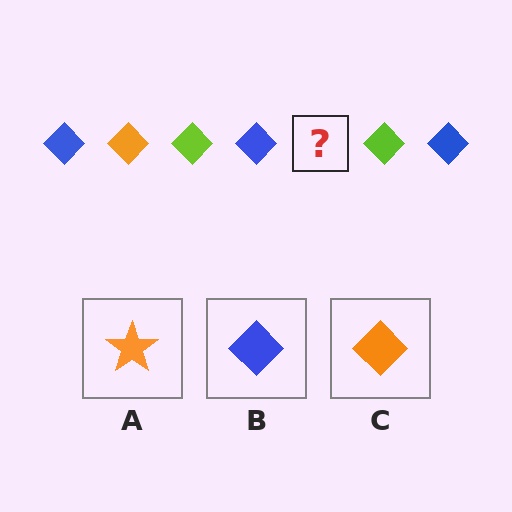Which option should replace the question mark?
Option C.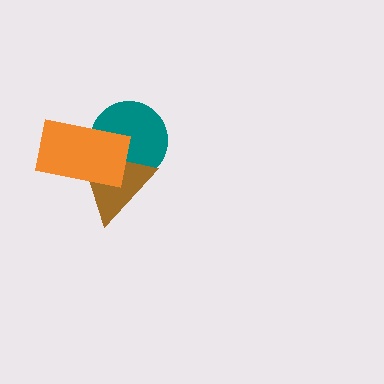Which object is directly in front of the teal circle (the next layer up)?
The brown triangle is directly in front of the teal circle.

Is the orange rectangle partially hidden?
No, no other shape covers it.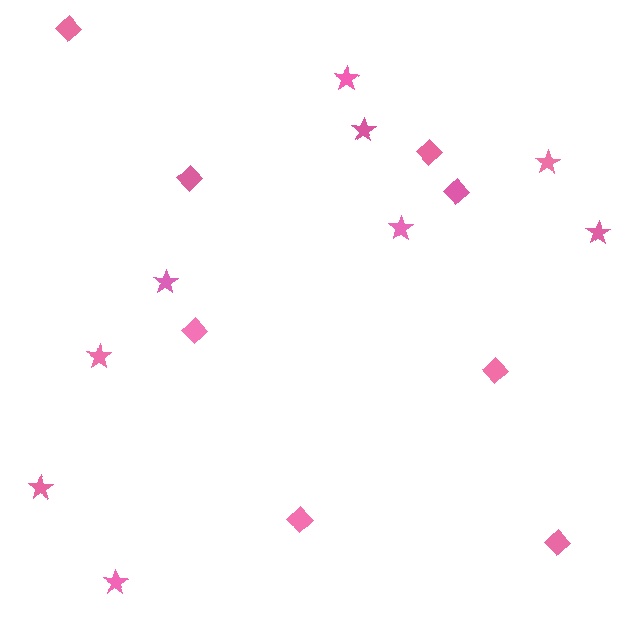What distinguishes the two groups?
There are 2 groups: one group of diamonds (8) and one group of stars (9).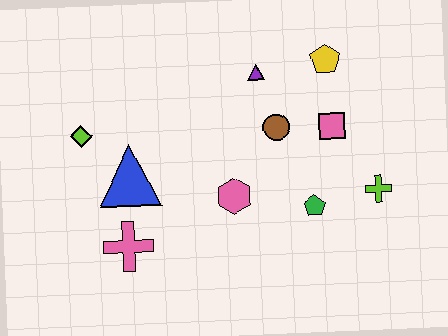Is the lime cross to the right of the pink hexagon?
Yes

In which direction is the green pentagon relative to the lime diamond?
The green pentagon is to the right of the lime diamond.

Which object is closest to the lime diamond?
The blue triangle is closest to the lime diamond.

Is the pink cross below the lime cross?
Yes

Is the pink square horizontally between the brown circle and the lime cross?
Yes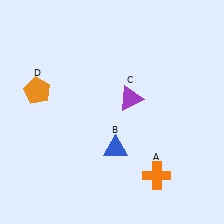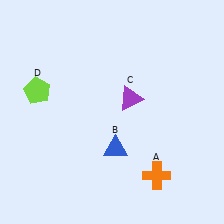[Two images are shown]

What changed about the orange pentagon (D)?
In Image 1, D is orange. In Image 2, it changed to lime.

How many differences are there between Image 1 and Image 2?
There is 1 difference between the two images.